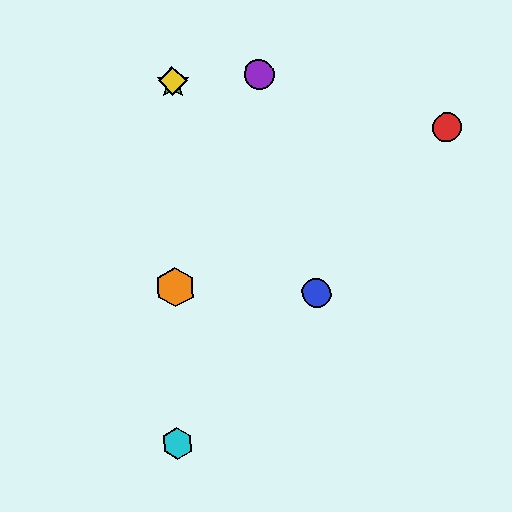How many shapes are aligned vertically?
4 shapes (the green star, the yellow diamond, the orange hexagon, the cyan hexagon) are aligned vertically.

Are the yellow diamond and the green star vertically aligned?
Yes, both are at x≈173.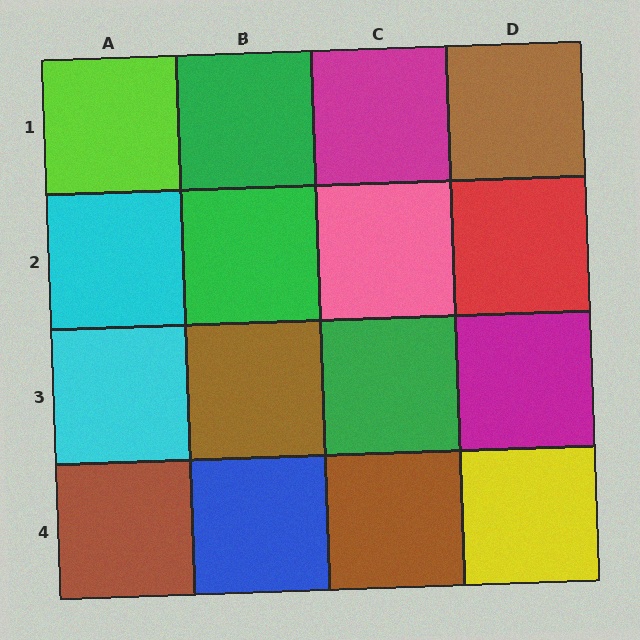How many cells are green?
3 cells are green.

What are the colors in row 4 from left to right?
Brown, blue, brown, yellow.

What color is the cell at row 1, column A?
Lime.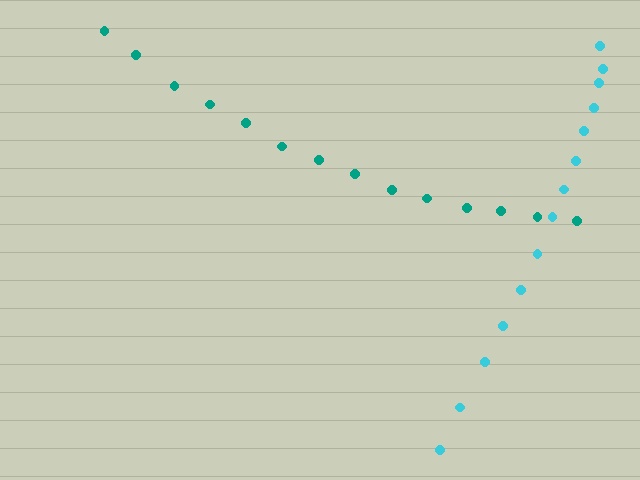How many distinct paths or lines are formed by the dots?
There are 2 distinct paths.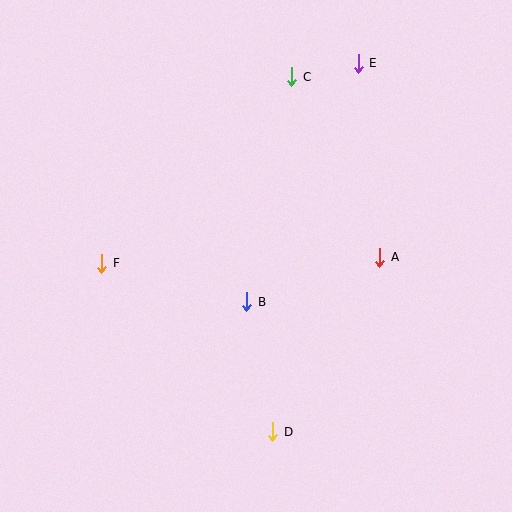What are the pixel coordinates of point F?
Point F is at (102, 263).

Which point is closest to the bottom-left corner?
Point F is closest to the bottom-left corner.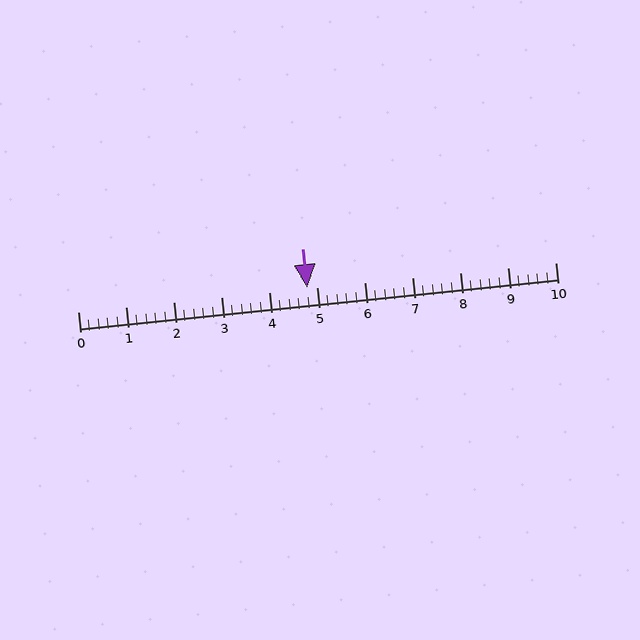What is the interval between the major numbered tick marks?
The major tick marks are spaced 1 units apart.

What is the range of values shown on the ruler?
The ruler shows values from 0 to 10.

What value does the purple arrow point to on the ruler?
The purple arrow points to approximately 4.8.